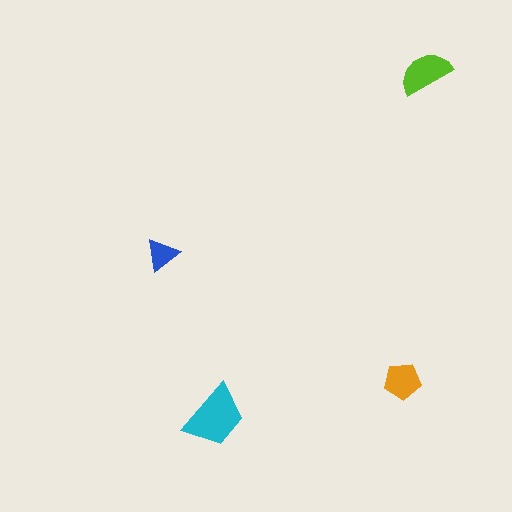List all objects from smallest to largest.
The blue triangle, the orange pentagon, the lime semicircle, the cyan trapezoid.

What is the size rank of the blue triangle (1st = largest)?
4th.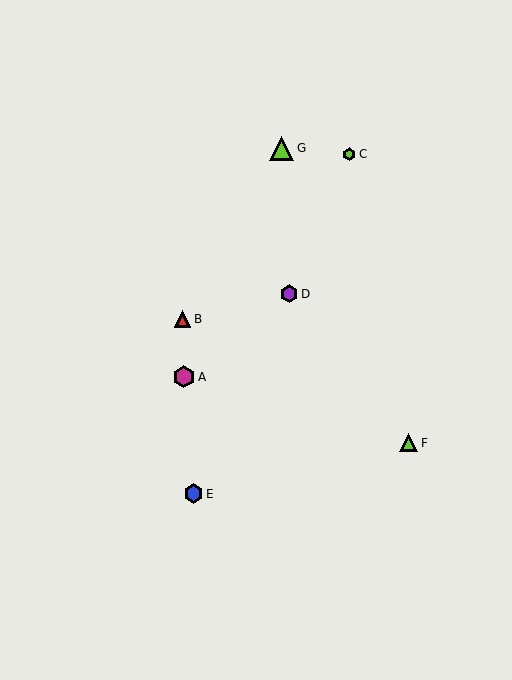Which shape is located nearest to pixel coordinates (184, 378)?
The magenta hexagon (labeled A) at (184, 377) is nearest to that location.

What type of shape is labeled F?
Shape F is a lime triangle.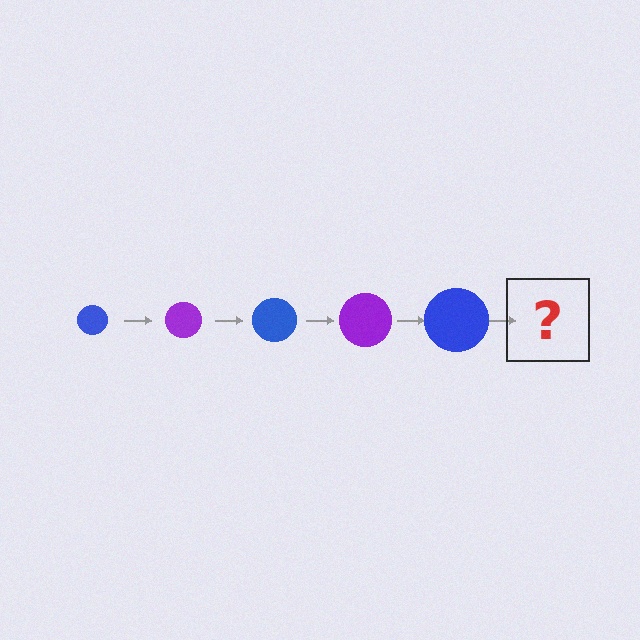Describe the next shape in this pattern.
It should be a purple circle, larger than the previous one.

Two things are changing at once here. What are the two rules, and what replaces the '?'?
The two rules are that the circle grows larger each step and the color cycles through blue and purple. The '?' should be a purple circle, larger than the previous one.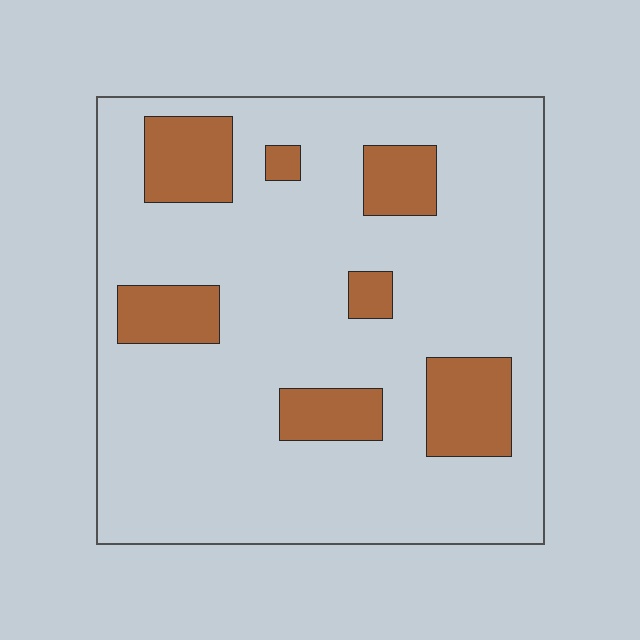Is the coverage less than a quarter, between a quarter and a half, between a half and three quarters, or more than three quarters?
Less than a quarter.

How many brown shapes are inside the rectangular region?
7.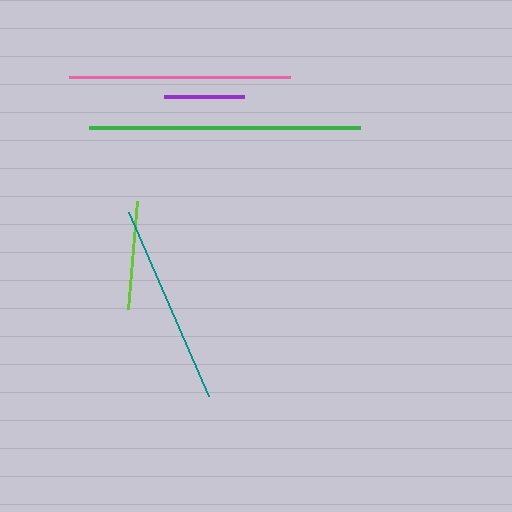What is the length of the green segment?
The green segment is approximately 271 pixels long.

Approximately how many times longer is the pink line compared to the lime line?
The pink line is approximately 2.0 times the length of the lime line.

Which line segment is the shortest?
The purple line is the shortest at approximately 80 pixels.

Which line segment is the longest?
The green line is the longest at approximately 271 pixels.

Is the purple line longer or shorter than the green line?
The green line is longer than the purple line.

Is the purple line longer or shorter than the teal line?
The teal line is longer than the purple line.